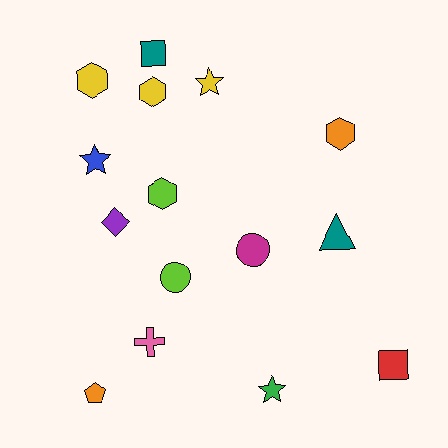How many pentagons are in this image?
There is 1 pentagon.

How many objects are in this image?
There are 15 objects.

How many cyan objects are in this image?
There are no cyan objects.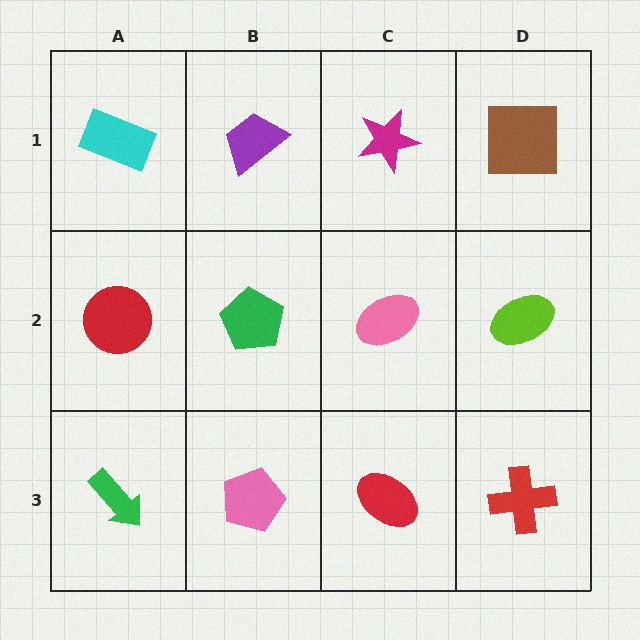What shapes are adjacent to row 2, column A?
A cyan rectangle (row 1, column A), a green arrow (row 3, column A), a green pentagon (row 2, column B).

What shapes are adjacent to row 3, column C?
A pink ellipse (row 2, column C), a pink pentagon (row 3, column B), a red cross (row 3, column D).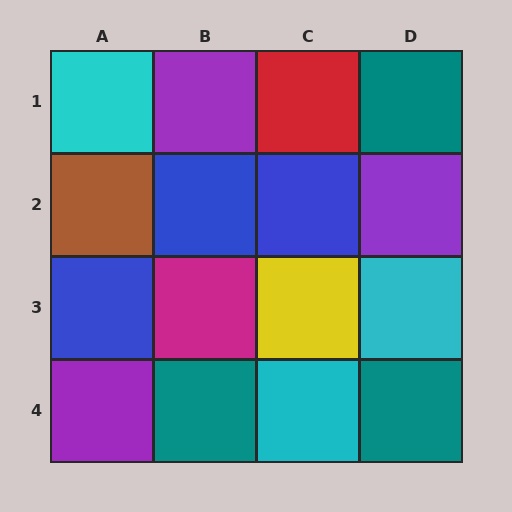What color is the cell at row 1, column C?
Red.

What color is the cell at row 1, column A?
Cyan.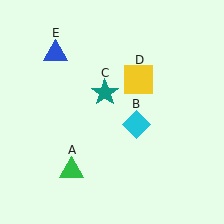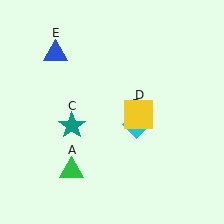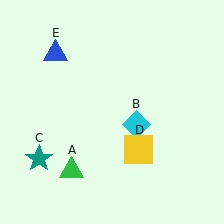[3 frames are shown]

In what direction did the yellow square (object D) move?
The yellow square (object D) moved down.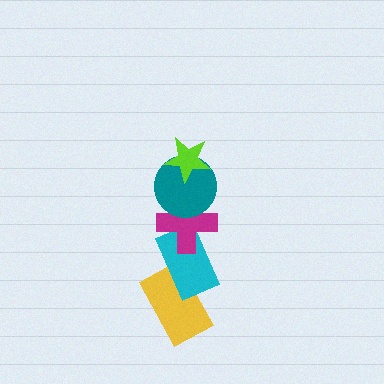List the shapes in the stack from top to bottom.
From top to bottom: the lime star, the teal circle, the magenta cross, the cyan rectangle, the yellow rectangle.